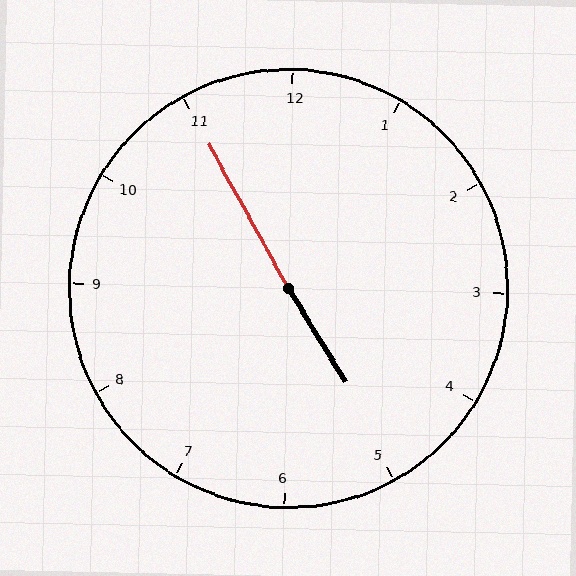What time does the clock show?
4:55.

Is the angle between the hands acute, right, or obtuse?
It is obtuse.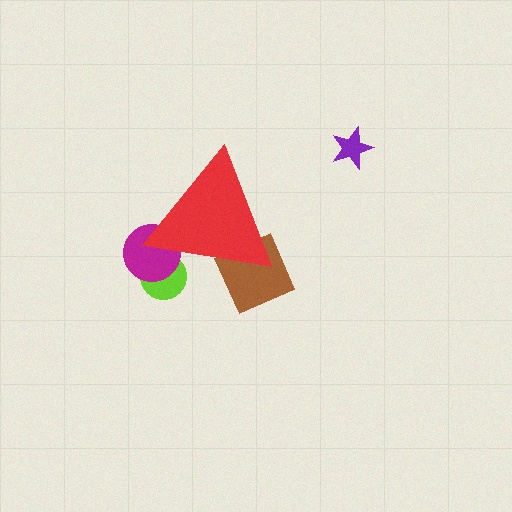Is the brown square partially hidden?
Yes, the brown square is partially hidden behind the red triangle.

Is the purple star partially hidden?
No, the purple star is fully visible.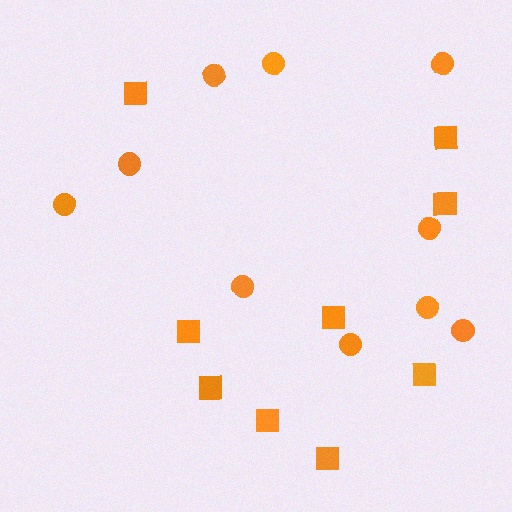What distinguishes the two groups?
There are 2 groups: one group of squares (9) and one group of circles (10).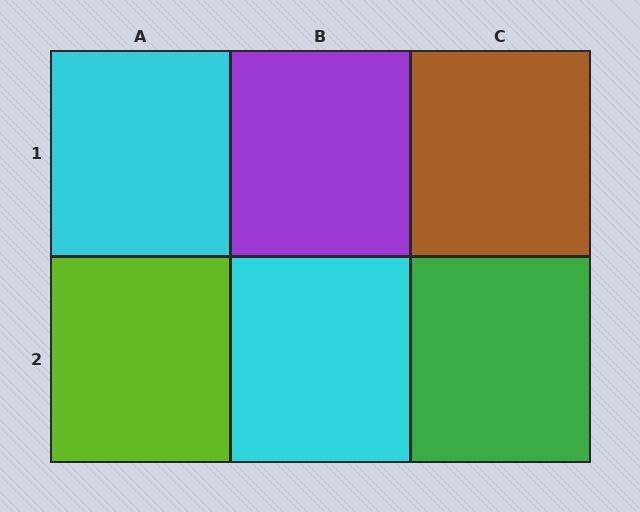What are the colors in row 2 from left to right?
Lime, cyan, green.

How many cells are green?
1 cell is green.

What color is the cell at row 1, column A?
Cyan.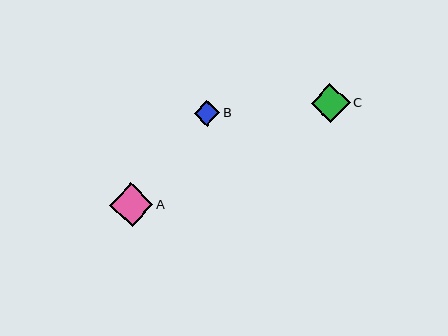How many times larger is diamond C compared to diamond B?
Diamond C is approximately 1.5 times the size of diamond B.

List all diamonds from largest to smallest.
From largest to smallest: A, C, B.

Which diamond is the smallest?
Diamond B is the smallest with a size of approximately 26 pixels.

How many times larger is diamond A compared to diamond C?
Diamond A is approximately 1.1 times the size of diamond C.